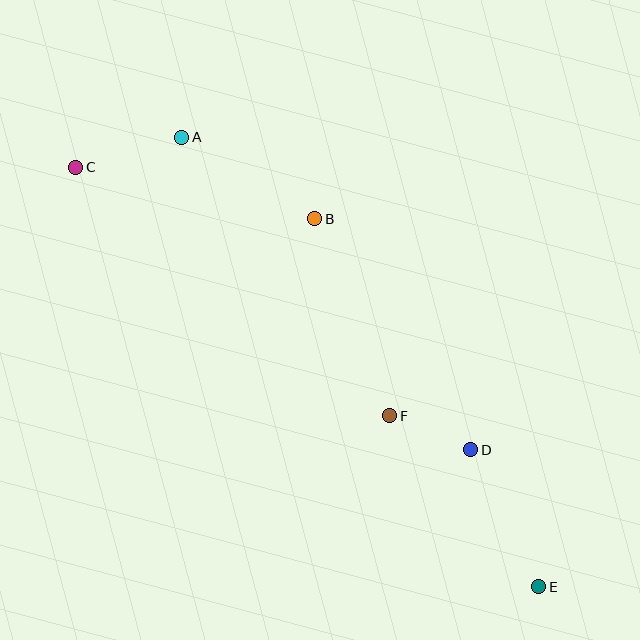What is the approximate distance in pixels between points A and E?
The distance between A and E is approximately 574 pixels.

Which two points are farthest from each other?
Points C and E are farthest from each other.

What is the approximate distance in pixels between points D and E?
The distance between D and E is approximately 153 pixels.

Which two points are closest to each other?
Points D and F are closest to each other.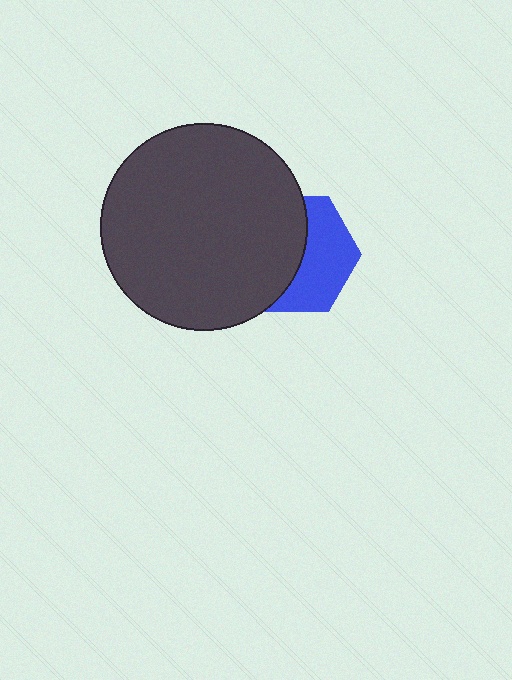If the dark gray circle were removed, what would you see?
You would see the complete blue hexagon.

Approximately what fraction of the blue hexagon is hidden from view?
Roughly 53% of the blue hexagon is hidden behind the dark gray circle.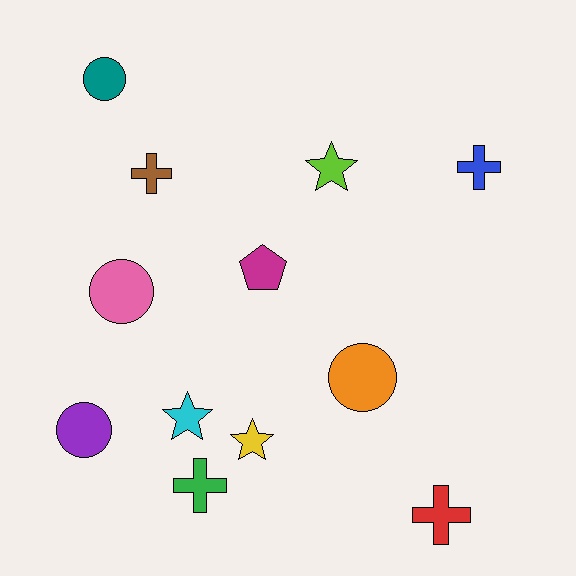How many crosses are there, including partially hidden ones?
There are 4 crosses.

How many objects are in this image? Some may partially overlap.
There are 12 objects.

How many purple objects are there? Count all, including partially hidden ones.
There is 1 purple object.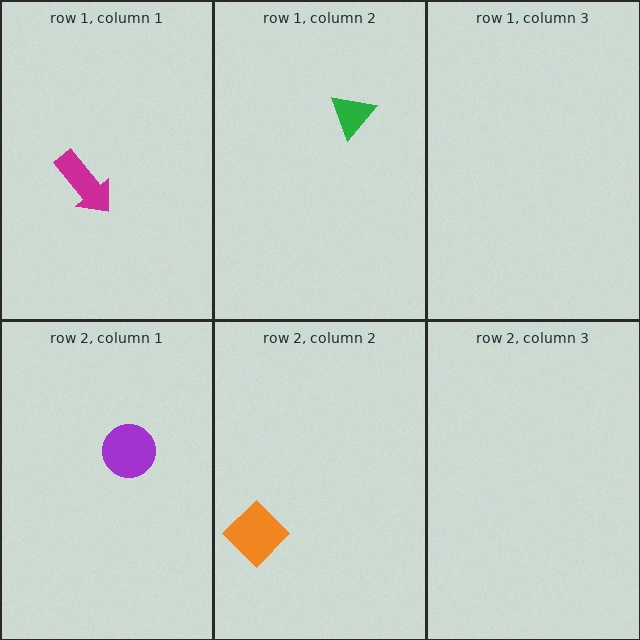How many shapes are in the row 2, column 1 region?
1.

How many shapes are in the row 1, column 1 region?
1.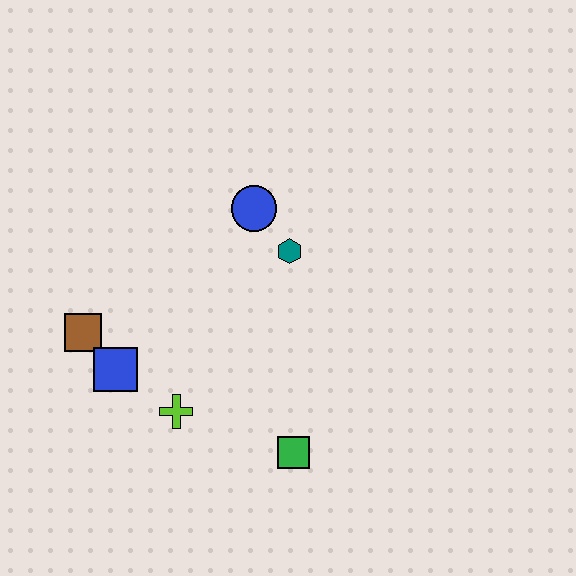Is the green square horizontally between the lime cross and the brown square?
No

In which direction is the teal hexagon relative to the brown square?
The teal hexagon is to the right of the brown square.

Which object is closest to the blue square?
The brown square is closest to the blue square.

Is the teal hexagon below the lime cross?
No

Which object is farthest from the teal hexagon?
The brown square is farthest from the teal hexagon.